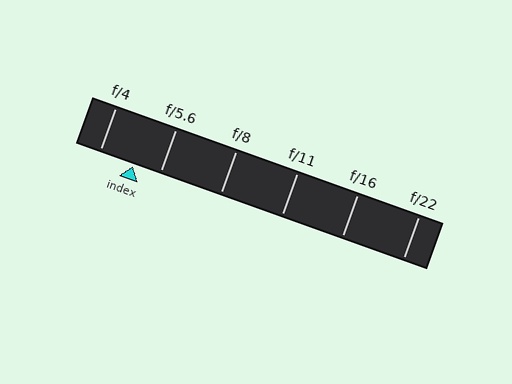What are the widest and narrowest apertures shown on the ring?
The widest aperture shown is f/4 and the narrowest is f/22.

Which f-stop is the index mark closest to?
The index mark is closest to f/5.6.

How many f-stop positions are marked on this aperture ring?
There are 6 f-stop positions marked.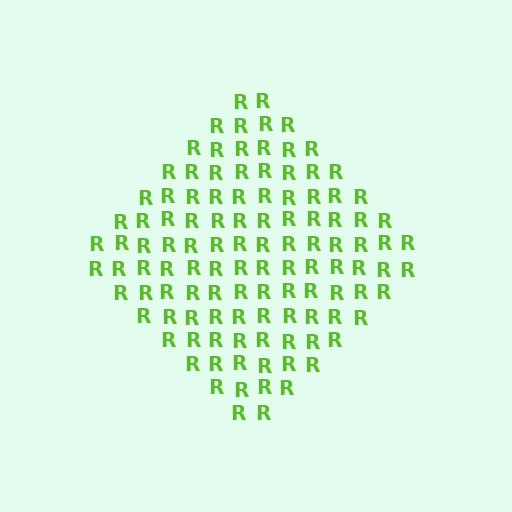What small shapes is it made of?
It is made of small letter R's.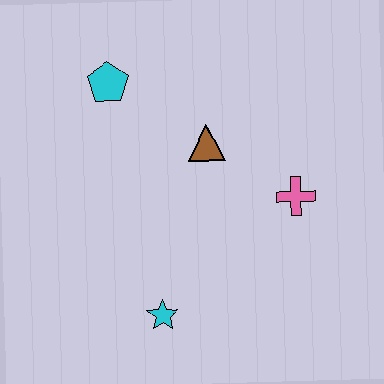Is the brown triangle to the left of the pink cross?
Yes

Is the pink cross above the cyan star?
Yes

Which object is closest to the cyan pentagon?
The brown triangle is closest to the cyan pentagon.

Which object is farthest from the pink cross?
The cyan pentagon is farthest from the pink cross.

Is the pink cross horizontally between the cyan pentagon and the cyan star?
No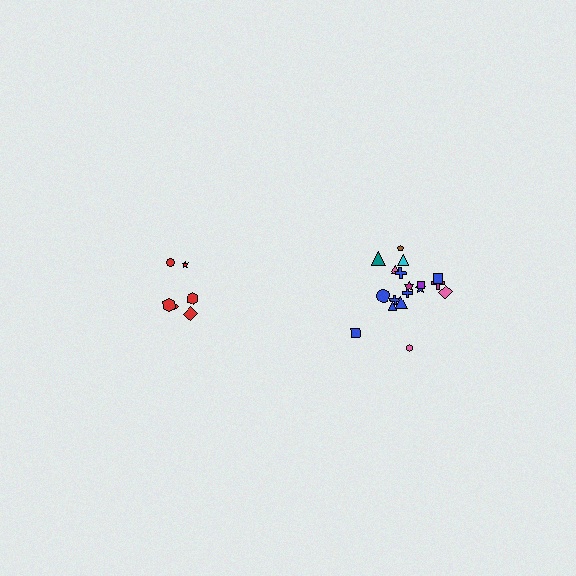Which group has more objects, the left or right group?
The right group.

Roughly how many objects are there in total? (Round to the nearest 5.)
Roughly 25 objects in total.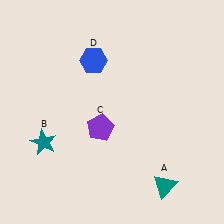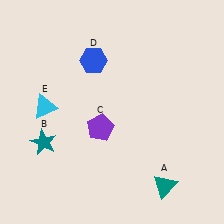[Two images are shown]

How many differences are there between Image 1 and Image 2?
There is 1 difference between the two images.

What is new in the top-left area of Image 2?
A cyan triangle (E) was added in the top-left area of Image 2.